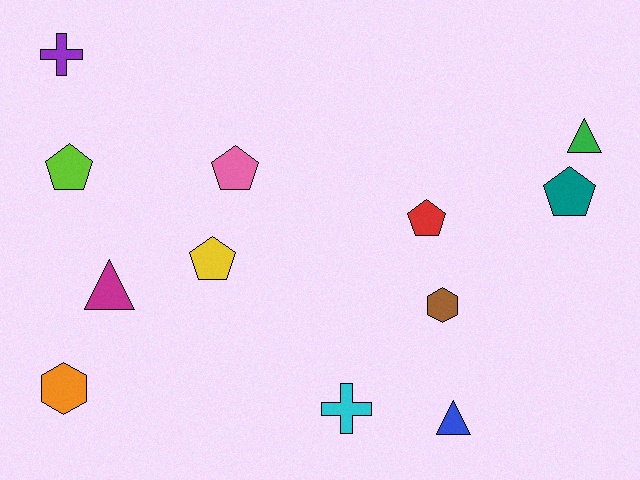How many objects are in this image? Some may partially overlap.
There are 12 objects.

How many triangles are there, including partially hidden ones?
There are 3 triangles.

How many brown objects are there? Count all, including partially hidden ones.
There is 1 brown object.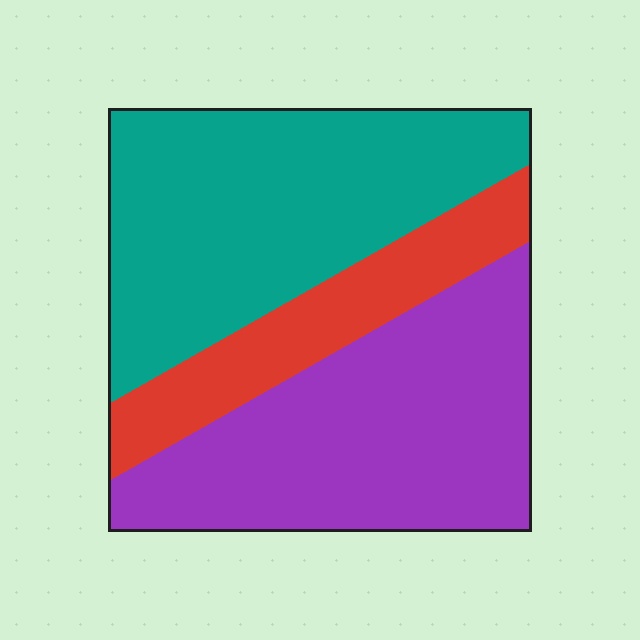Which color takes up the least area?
Red, at roughly 20%.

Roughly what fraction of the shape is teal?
Teal covers 41% of the shape.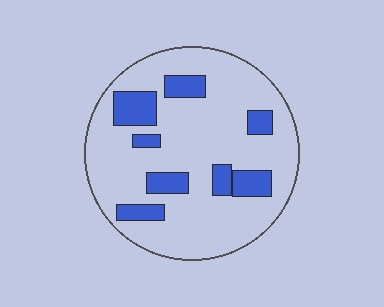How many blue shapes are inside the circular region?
8.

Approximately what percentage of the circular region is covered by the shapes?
Approximately 20%.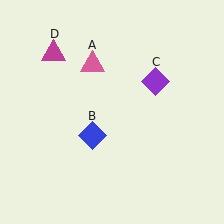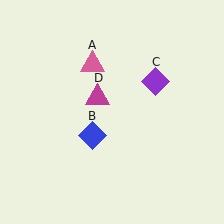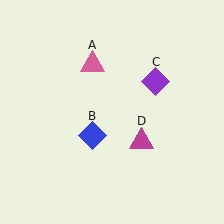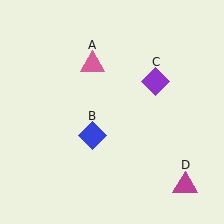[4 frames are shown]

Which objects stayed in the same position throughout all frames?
Pink triangle (object A) and blue diamond (object B) and purple diamond (object C) remained stationary.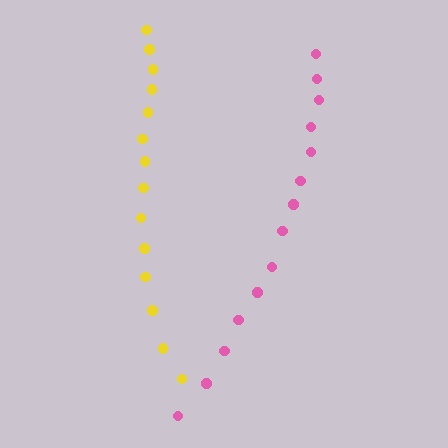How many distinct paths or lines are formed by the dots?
There are 2 distinct paths.